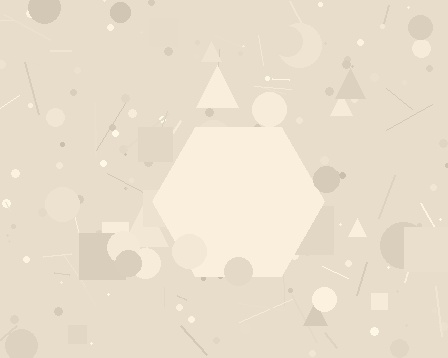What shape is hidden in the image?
A hexagon is hidden in the image.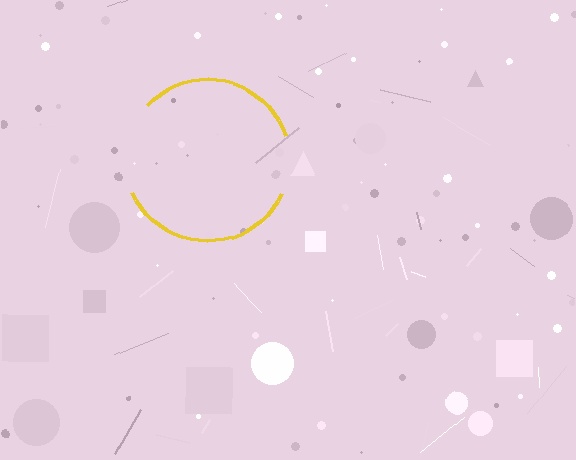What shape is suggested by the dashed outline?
The dashed outline suggests a circle.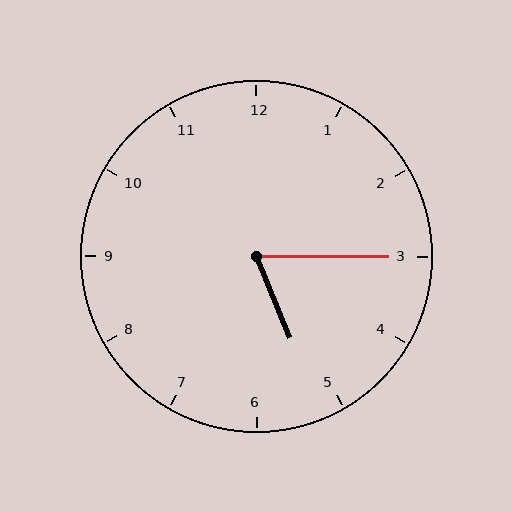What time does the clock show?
5:15.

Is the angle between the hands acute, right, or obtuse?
It is acute.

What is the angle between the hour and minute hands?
Approximately 68 degrees.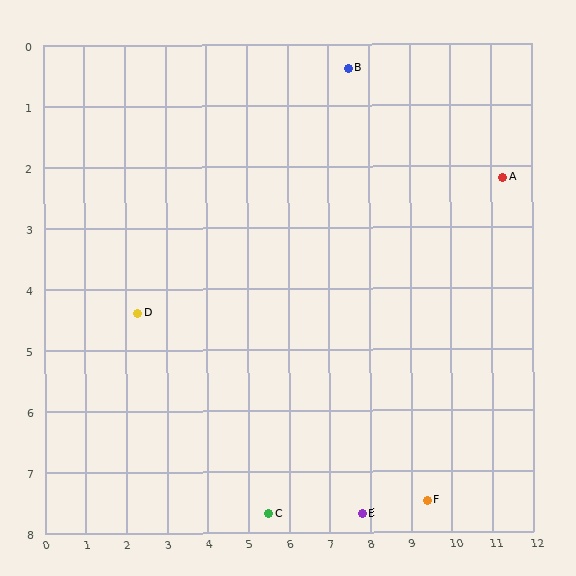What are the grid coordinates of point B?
Point B is at approximately (7.5, 0.4).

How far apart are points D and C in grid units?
Points D and C are about 4.6 grid units apart.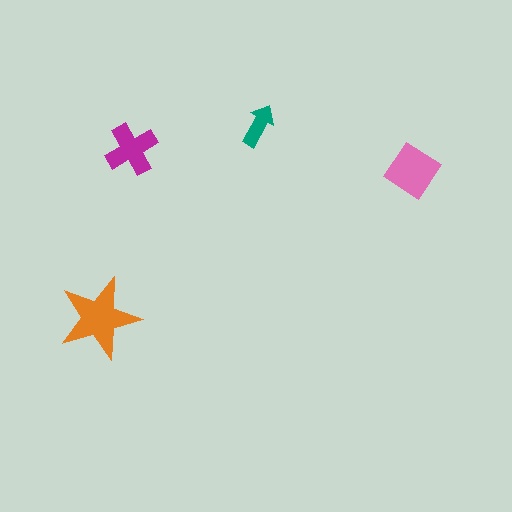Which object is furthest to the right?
The pink diamond is rightmost.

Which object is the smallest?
The teal arrow.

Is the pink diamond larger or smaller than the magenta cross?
Larger.